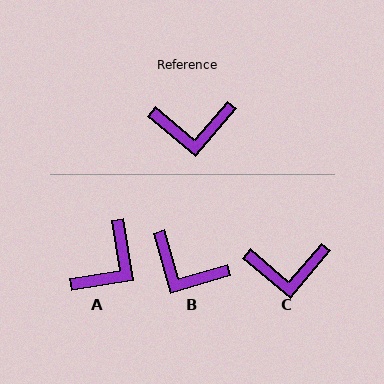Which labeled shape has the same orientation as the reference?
C.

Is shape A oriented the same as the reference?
No, it is off by about 50 degrees.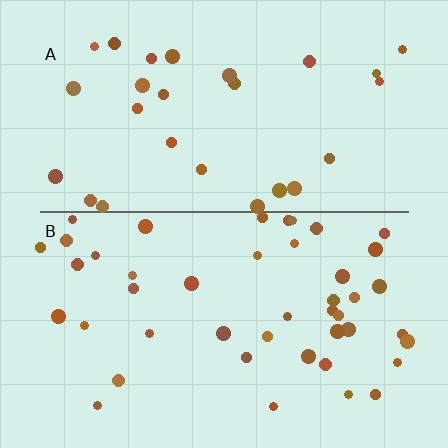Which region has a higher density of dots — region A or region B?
B (the bottom).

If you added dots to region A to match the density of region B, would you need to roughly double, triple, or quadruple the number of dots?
Approximately double.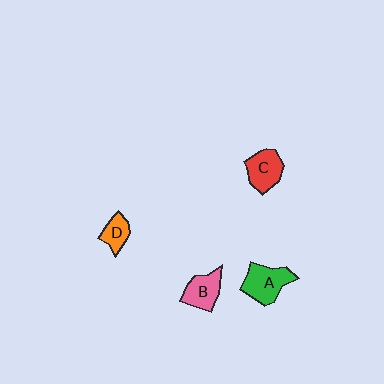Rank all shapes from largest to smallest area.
From largest to smallest: A (green), C (red), B (pink), D (orange).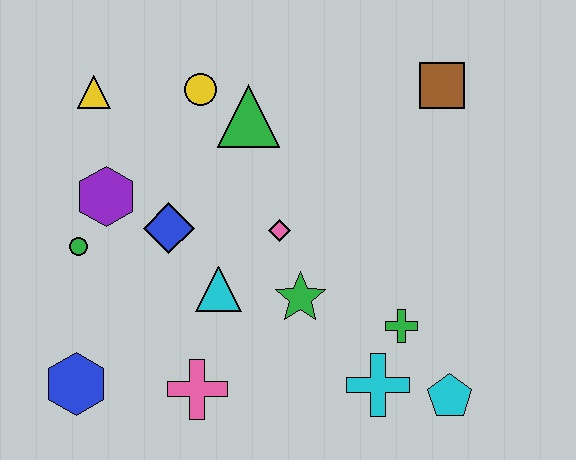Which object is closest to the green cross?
The cyan cross is closest to the green cross.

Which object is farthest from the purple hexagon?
The cyan pentagon is farthest from the purple hexagon.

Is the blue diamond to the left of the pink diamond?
Yes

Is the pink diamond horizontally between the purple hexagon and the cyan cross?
Yes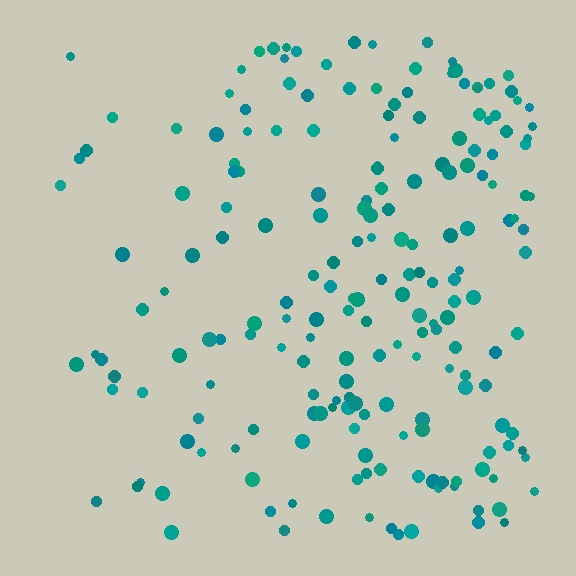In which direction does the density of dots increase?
From left to right, with the right side densest.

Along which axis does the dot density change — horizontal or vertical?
Horizontal.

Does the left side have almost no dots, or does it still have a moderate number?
Still a moderate number, just noticeably fewer than the right.